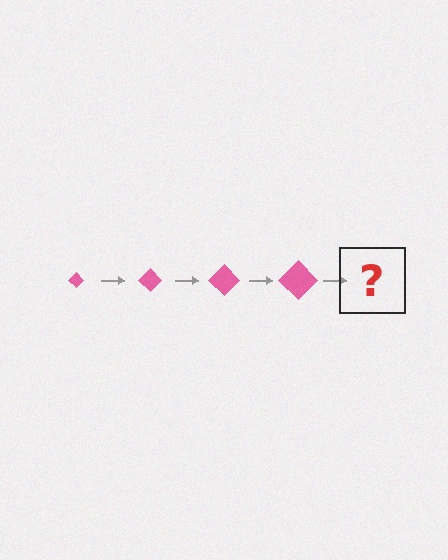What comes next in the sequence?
The next element should be a pink diamond, larger than the previous one.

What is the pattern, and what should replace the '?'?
The pattern is that the diamond gets progressively larger each step. The '?' should be a pink diamond, larger than the previous one.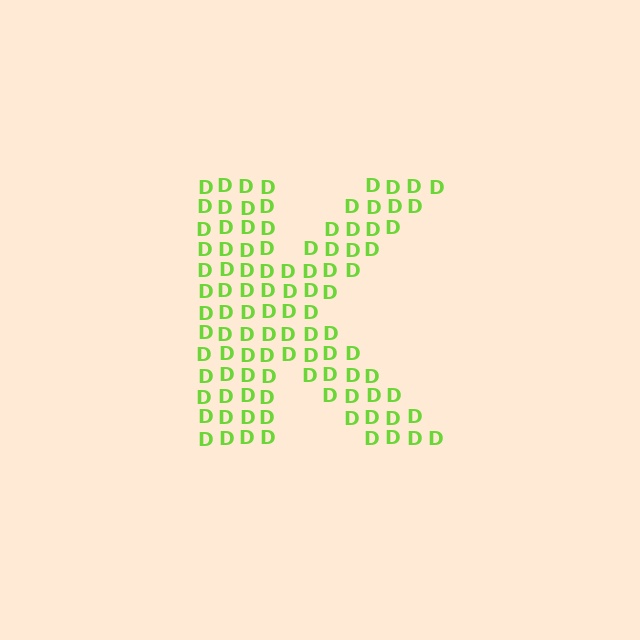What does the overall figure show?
The overall figure shows the letter K.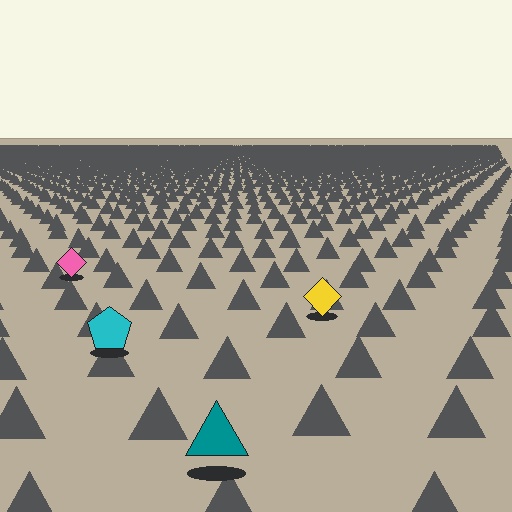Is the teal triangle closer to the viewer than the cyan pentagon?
Yes. The teal triangle is closer — you can tell from the texture gradient: the ground texture is coarser near it.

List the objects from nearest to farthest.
From nearest to farthest: the teal triangle, the cyan pentagon, the yellow diamond, the pink diamond.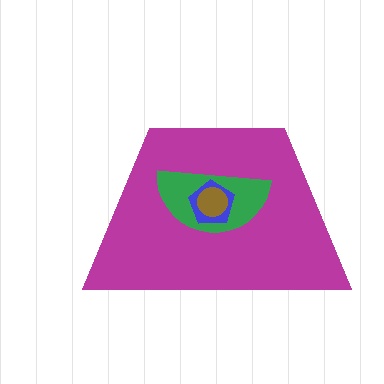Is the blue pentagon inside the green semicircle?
Yes.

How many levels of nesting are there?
4.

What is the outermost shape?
The magenta trapezoid.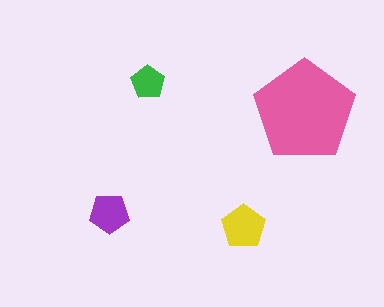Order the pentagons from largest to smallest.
the pink one, the yellow one, the purple one, the green one.